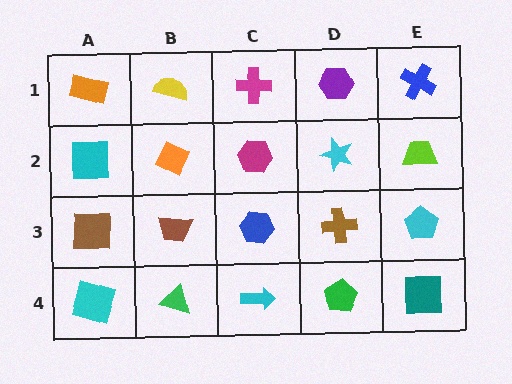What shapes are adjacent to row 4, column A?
A brown square (row 3, column A), a green triangle (row 4, column B).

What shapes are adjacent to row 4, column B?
A brown trapezoid (row 3, column B), a cyan square (row 4, column A), a cyan arrow (row 4, column C).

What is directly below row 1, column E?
A lime trapezoid.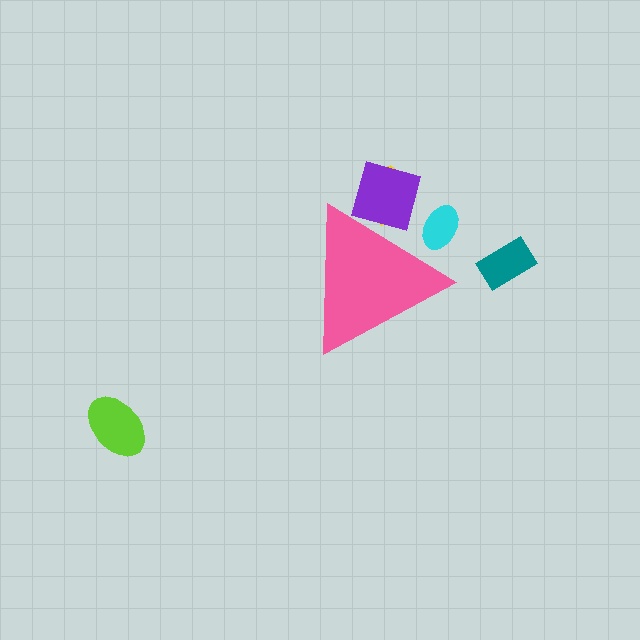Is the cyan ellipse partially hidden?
Yes, the cyan ellipse is partially hidden behind the pink triangle.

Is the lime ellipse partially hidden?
No, the lime ellipse is fully visible.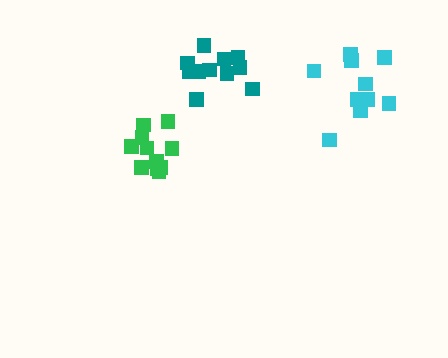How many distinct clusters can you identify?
There are 3 distinct clusters.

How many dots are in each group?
Group 1: 10 dots, Group 2: 12 dots, Group 3: 11 dots (33 total).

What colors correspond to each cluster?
The clusters are colored: cyan, teal, green.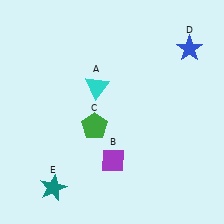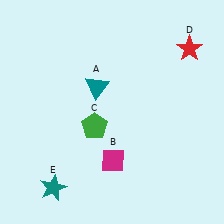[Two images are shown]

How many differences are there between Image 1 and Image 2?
There are 3 differences between the two images.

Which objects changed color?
A changed from cyan to teal. B changed from purple to magenta. D changed from blue to red.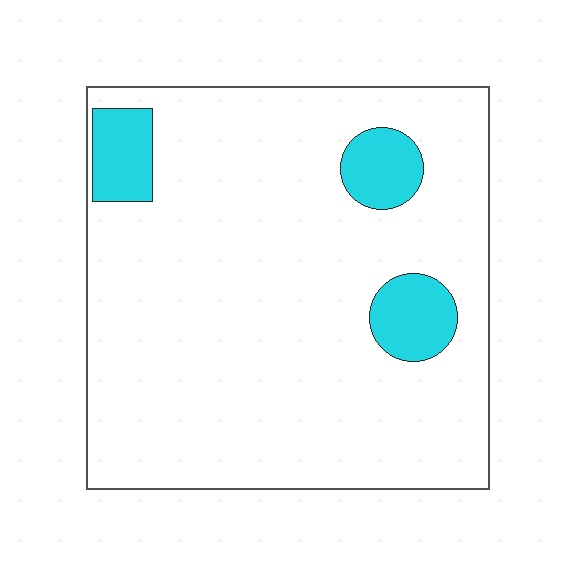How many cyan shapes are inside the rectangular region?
3.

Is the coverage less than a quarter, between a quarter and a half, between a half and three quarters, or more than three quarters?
Less than a quarter.